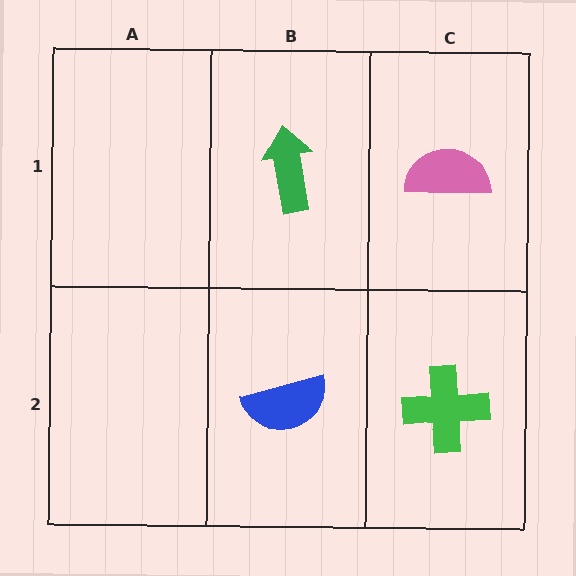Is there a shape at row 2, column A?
No, that cell is empty.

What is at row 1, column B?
A green arrow.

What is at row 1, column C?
A pink semicircle.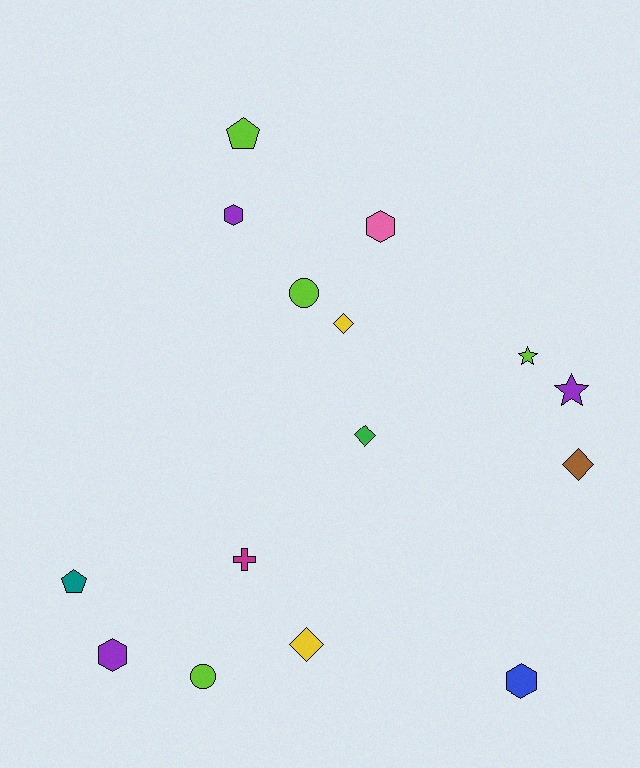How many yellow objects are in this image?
There are 2 yellow objects.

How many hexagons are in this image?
There are 4 hexagons.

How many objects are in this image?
There are 15 objects.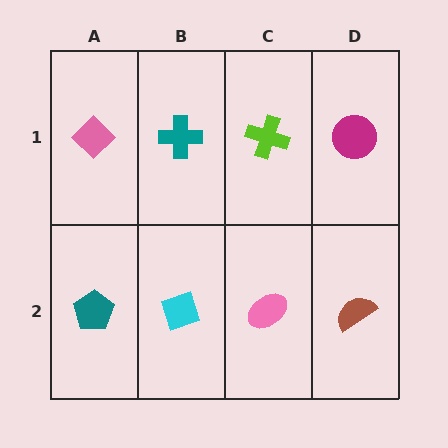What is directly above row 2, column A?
A pink diamond.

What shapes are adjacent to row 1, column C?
A pink ellipse (row 2, column C), a teal cross (row 1, column B), a magenta circle (row 1, column D).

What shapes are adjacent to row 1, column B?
A cyan diamond (row 2, column B), a pink diamond (row 1, column A), a lime cross (row 1, column C).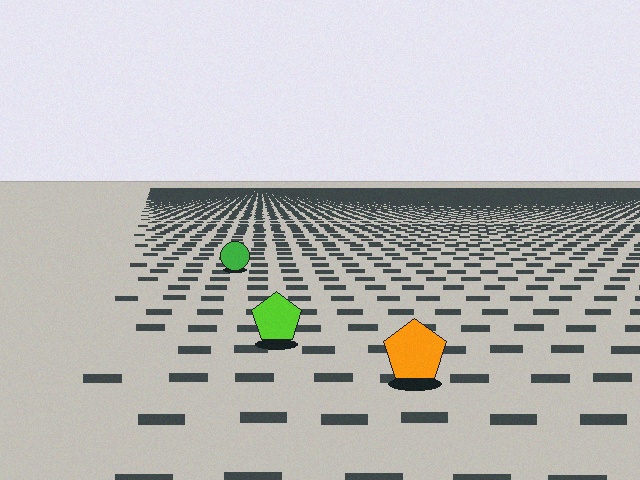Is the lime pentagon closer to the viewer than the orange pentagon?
No. The orange pentagon is closer — you can tell from the texture gradient: the ground texture is coarser near it.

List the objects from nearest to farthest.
From nearest to farthest: the orange pentagon, the lime pentagon, the green circle.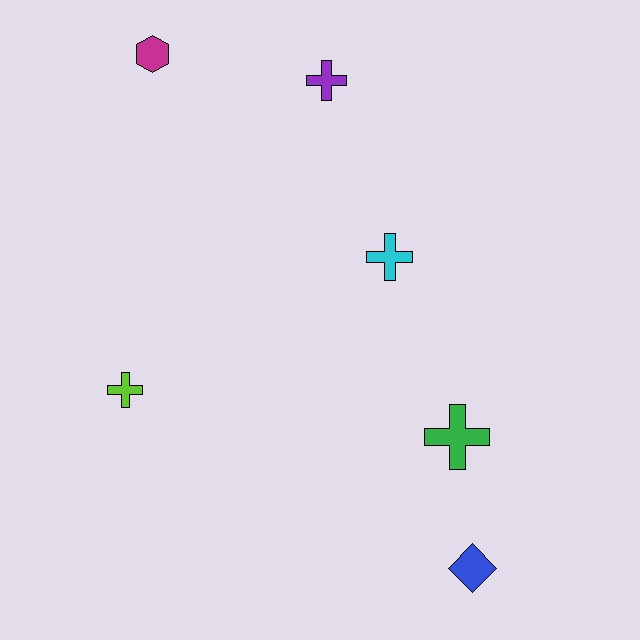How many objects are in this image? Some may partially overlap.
There are 6 objects.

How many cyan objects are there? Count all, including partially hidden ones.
There is 1 cyan object.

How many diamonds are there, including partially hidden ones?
There is 1 diamond.